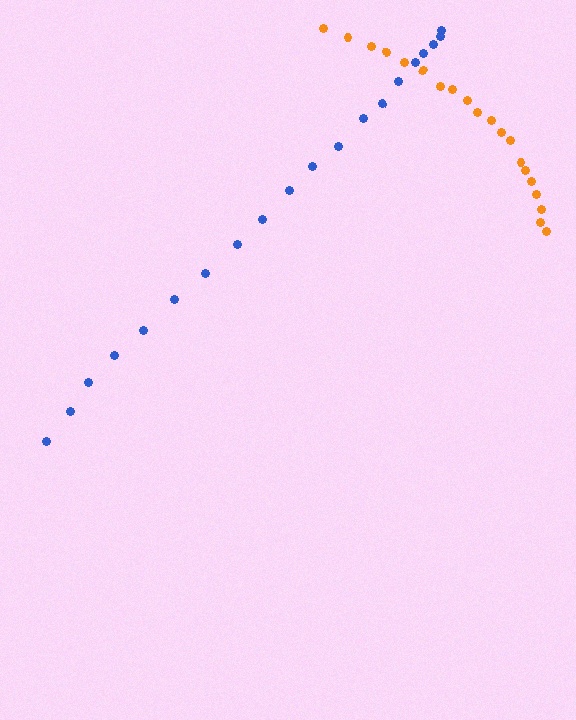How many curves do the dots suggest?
There are 2 distinct paths.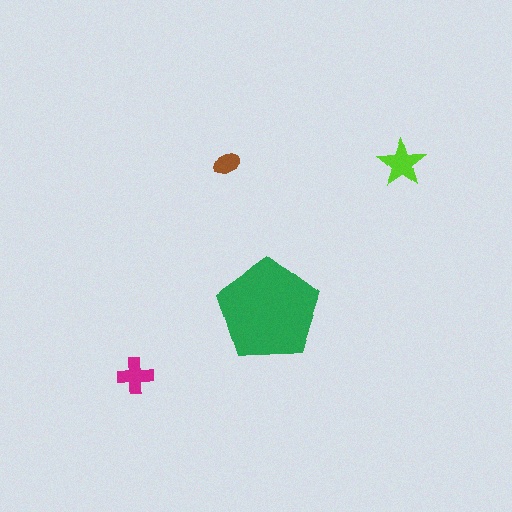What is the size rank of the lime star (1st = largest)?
2nd.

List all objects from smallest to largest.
The brown ellipse, the magenta cross, the lime star, the green pentagon.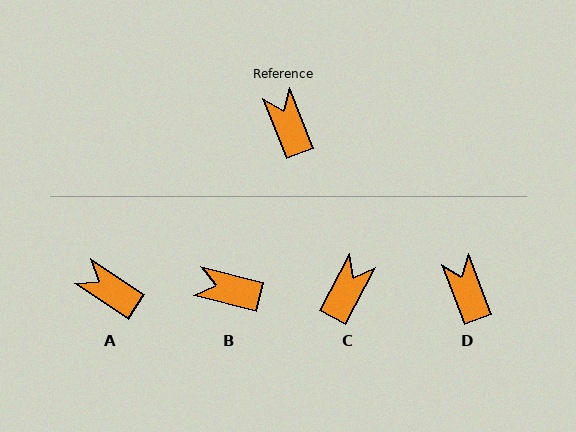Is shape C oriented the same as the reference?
No, it is off by about 49 degrees.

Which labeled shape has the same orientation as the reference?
D.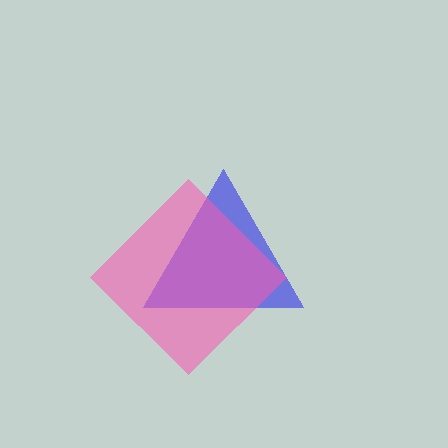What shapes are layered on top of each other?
The layered shapes are: a blue triangle, a pink diamond.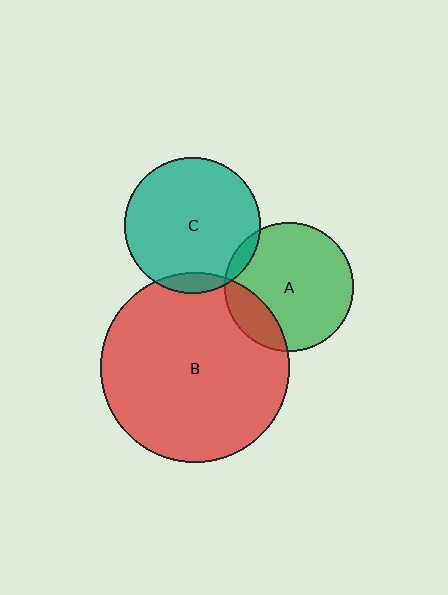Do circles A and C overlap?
Yes.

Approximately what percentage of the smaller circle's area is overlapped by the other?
Approximately 5%.